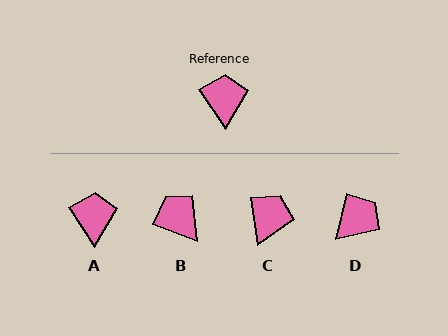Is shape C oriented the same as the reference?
No, it is off by about 25 degrees.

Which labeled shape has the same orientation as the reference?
A.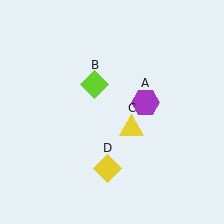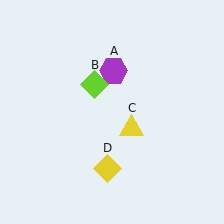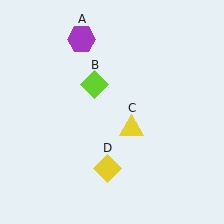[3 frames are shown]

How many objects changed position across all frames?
1 object changed position: purple hexagon (object A).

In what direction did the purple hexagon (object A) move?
The purple hexagon (object A) moved up and to the left.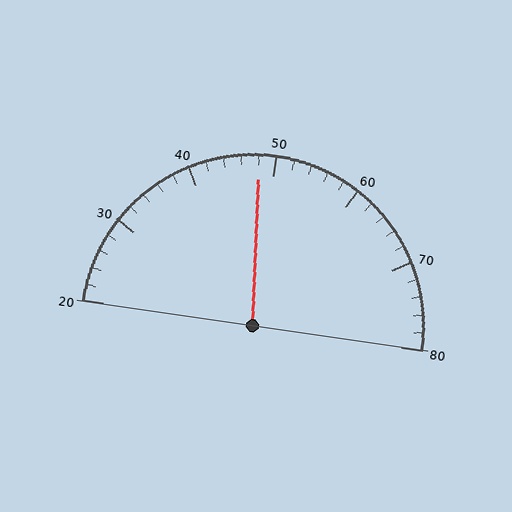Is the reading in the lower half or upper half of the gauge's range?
The reading is in the lower half of the range (20 to 80).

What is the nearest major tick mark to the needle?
The nearest major tick mark is 50.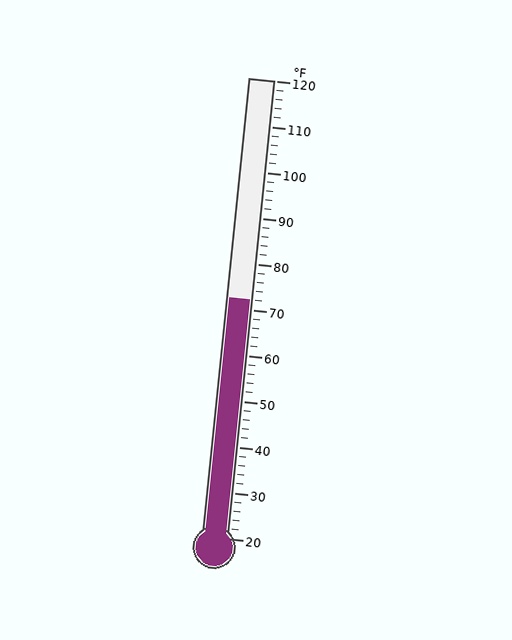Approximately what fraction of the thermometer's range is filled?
The thermometer is filled to approximately 50% of its range.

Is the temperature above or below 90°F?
The temperature is below 90°F.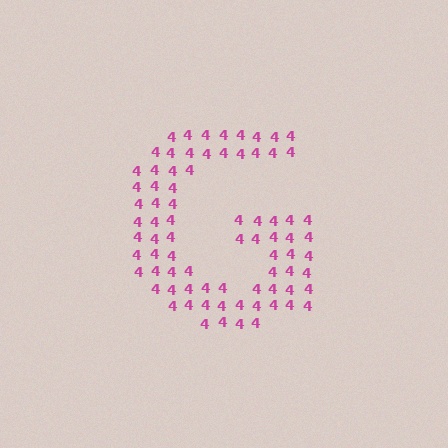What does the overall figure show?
The overall figure shows the letter G.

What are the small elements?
The small elements are digit 4's.